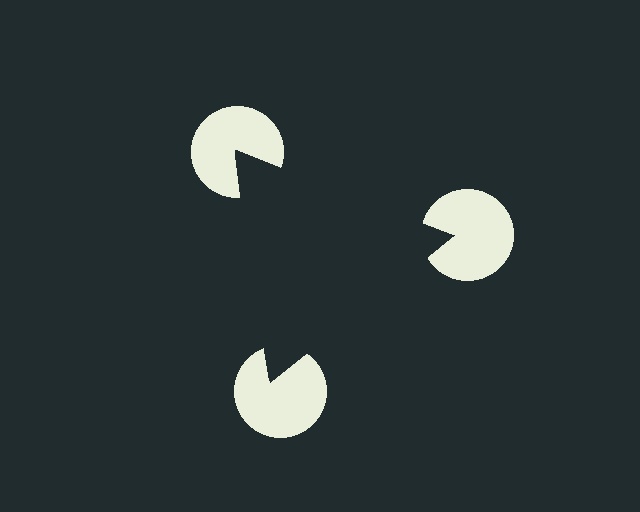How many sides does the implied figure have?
3 sides.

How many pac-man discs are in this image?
There are 3 — one at each vertex of the illusory triangle.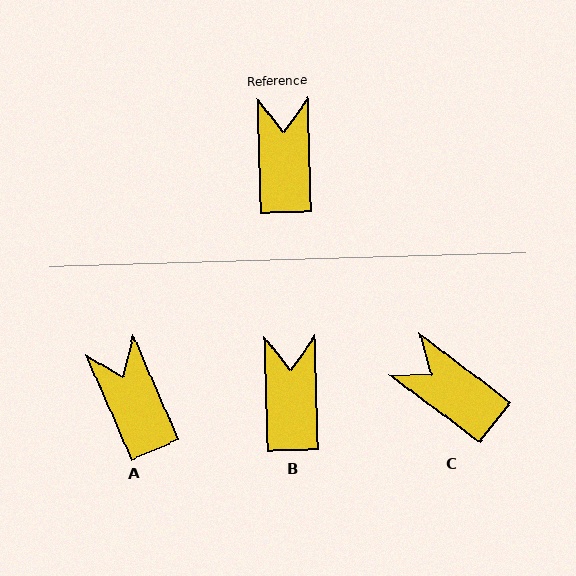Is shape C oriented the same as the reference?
No, it is off by about 52 degrees.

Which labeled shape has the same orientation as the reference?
B.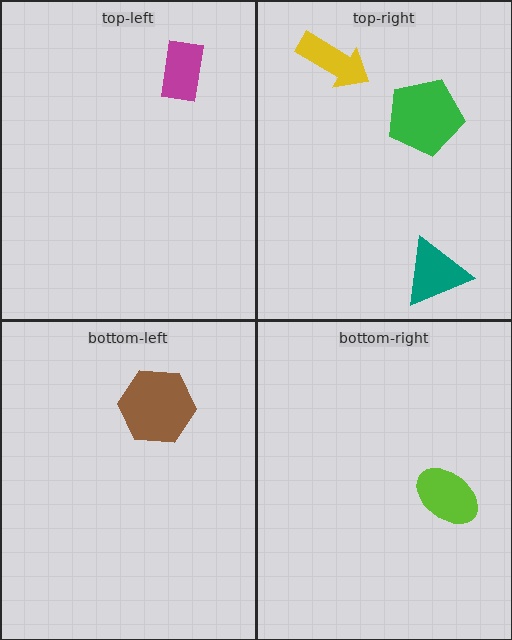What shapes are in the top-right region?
The teal triangle, the yellow arrow, the green pentagon.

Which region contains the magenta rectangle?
The top-left region.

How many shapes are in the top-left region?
1.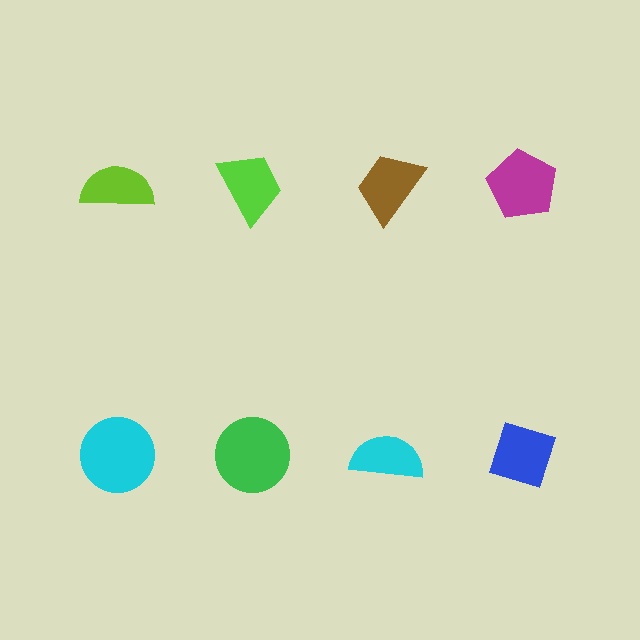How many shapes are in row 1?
4 shapes.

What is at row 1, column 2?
A lime trapezoid.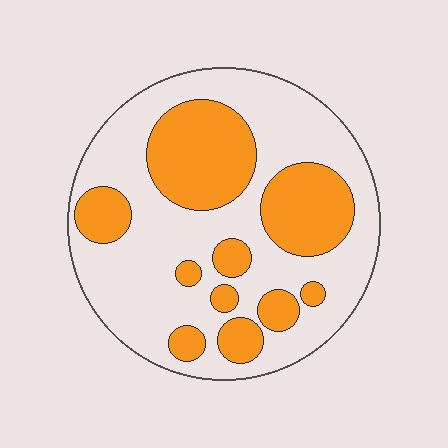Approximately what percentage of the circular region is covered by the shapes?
Approximately 35%.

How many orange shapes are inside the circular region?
10.